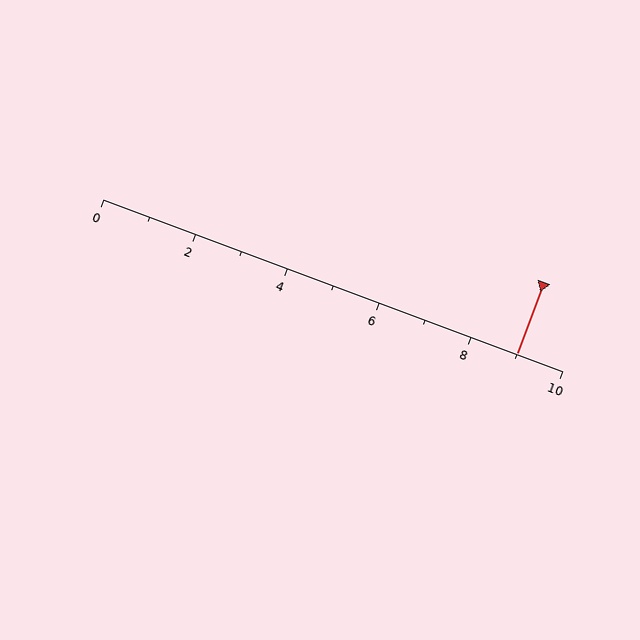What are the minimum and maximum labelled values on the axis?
The axis runs from 0 to 10.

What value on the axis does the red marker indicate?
The marker indicates approximately 9.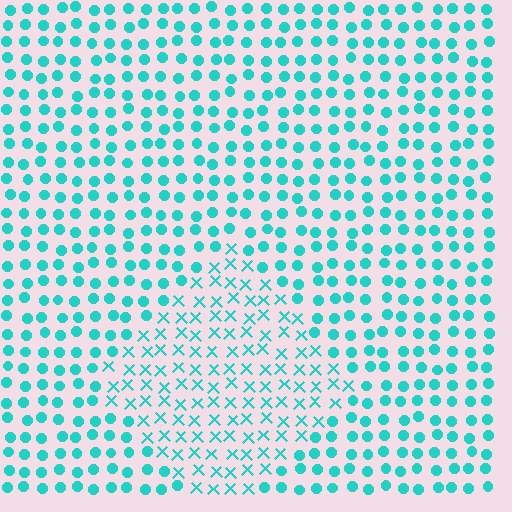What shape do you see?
I see a diamond.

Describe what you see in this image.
The image is filled with small cyan elements arranged in a uniform grid. A diamond-shaped region contains X marks, while the surrounding area contains circles. The boundary is defined purely by the change in element shape.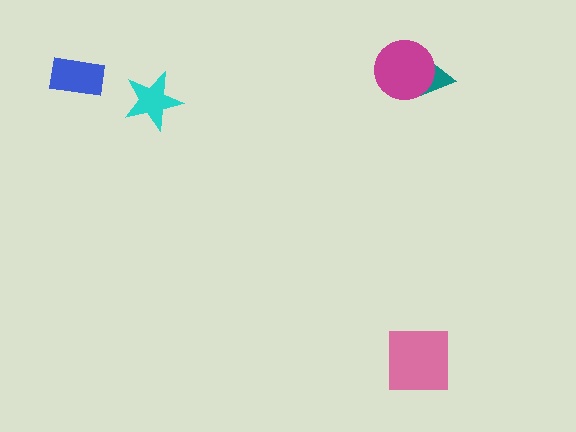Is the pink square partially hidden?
No, no other shape covers it.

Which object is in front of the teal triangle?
The magenta circle is in front of the teal triangle.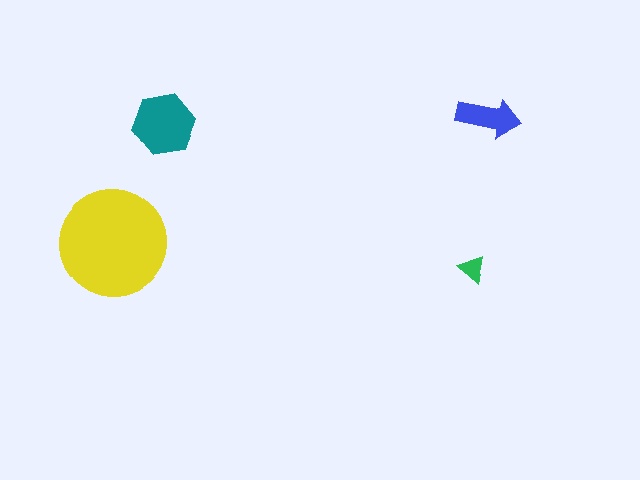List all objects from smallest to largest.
The green triangle, the blue arrow, the teal hexagon, the yellow circle.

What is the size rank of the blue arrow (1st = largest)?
3rd.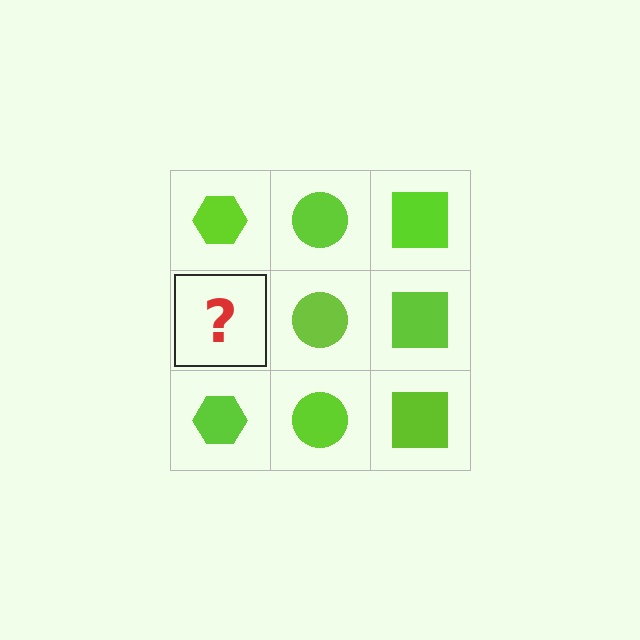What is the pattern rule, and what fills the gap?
The rule is that each column has a consistent shape. The gap should be filled with a lime hexagon.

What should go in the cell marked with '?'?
The missing cell should contain a lime hexagon.